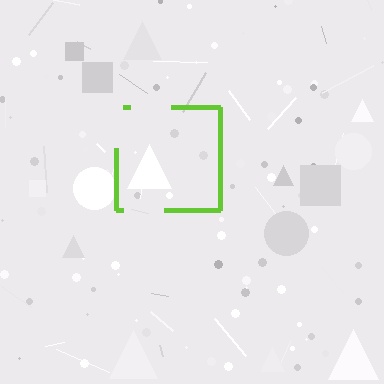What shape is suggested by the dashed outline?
The dashed outline suggests a square.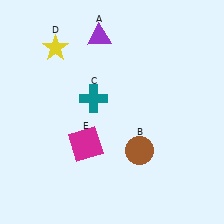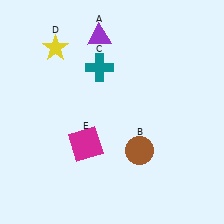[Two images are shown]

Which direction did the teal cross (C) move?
The teal cross (C) moved up.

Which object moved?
The teal cross (C) moved up.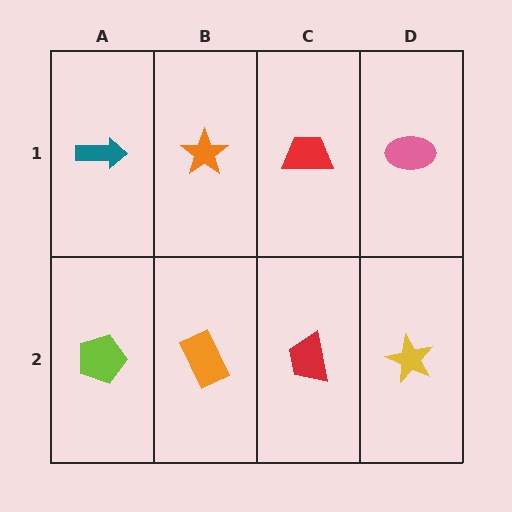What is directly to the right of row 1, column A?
An orange star.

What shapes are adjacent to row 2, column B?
An orange star (row 1, column B), a lime pentagon (row 2, column A), a red trapezoid (row 2, column C).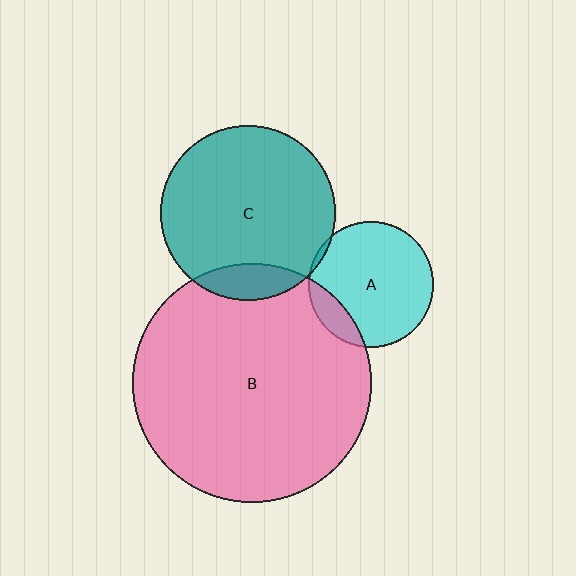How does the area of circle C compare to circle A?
Approximately 1.9 times.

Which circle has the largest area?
Circle B (pink).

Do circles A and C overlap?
Yes.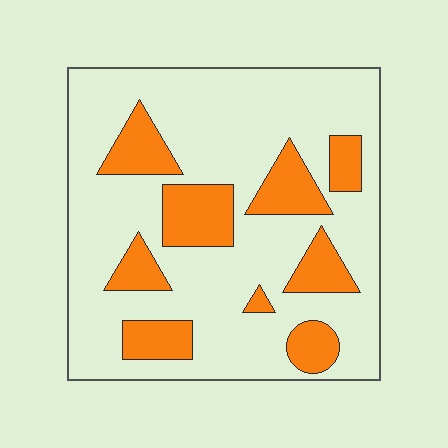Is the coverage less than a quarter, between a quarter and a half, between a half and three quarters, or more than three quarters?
Less than a quarter.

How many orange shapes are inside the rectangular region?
9.